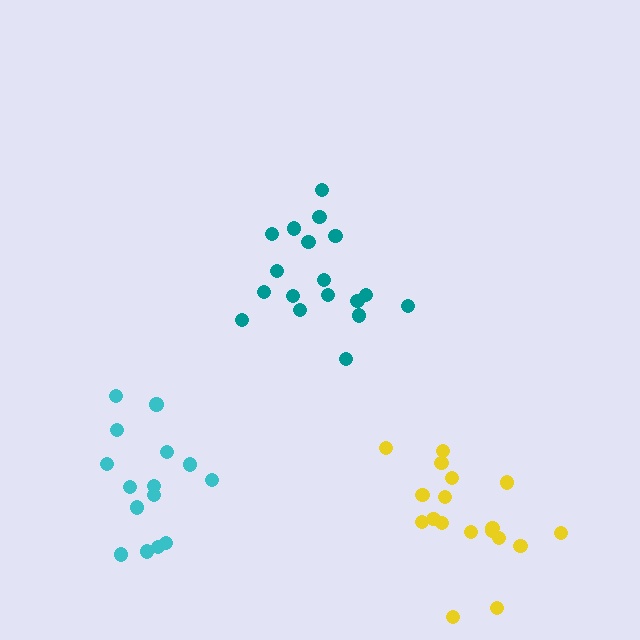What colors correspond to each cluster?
The clusters are colored: teal, cyan, yellow.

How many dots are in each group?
Group 1: 18 dots, Group 2: 15 dots, Group 3: 18 dots (51 total).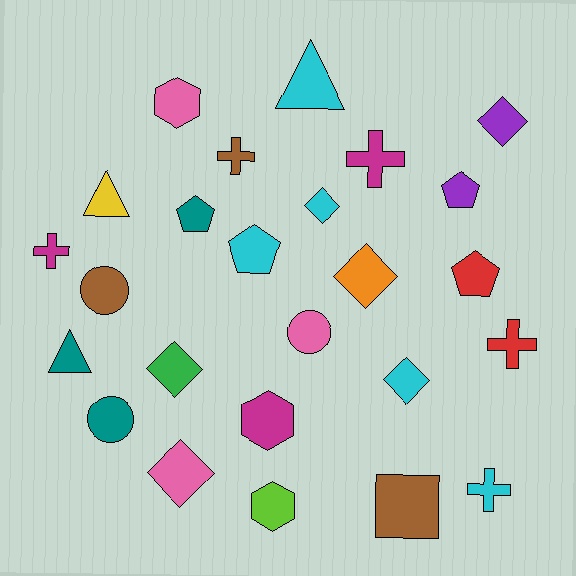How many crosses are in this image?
There are 5 crosses.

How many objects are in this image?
There are 25 objects.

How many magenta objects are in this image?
There are 3 magenta objects.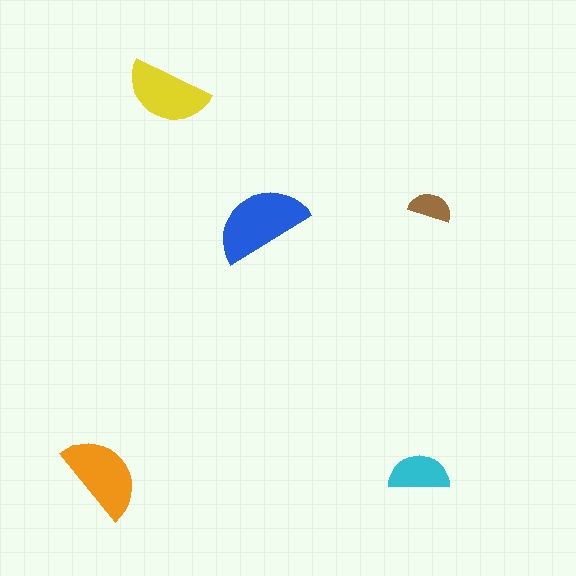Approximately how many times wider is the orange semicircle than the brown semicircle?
About 2 times wider.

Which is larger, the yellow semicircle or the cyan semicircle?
The yellow one.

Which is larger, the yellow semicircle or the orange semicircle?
The orange one.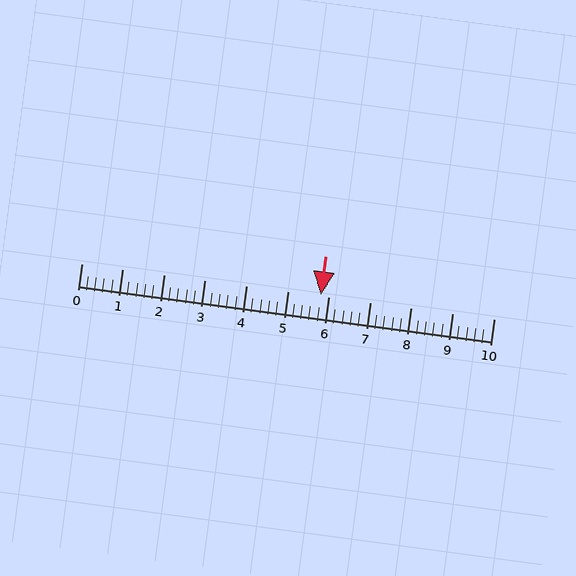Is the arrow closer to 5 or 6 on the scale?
The arrow is closer to 6.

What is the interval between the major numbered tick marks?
The major tick marks are spaced 1 units apart.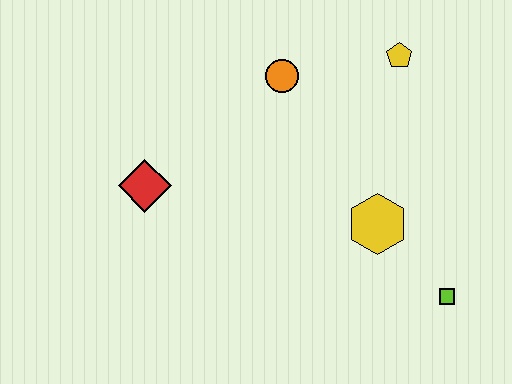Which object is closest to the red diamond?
The orange circle is closest to the red diamond.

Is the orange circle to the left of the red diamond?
No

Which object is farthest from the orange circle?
The lime square is farthest from the orange circle.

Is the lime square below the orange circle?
Yes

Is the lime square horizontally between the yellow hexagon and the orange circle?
No